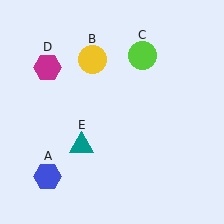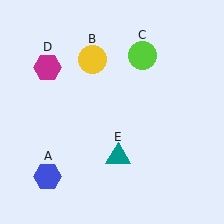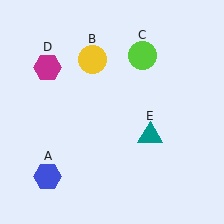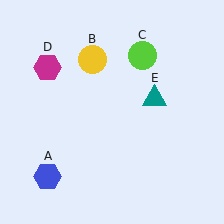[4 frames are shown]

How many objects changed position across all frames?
1 object changed position: teal triangle (object E).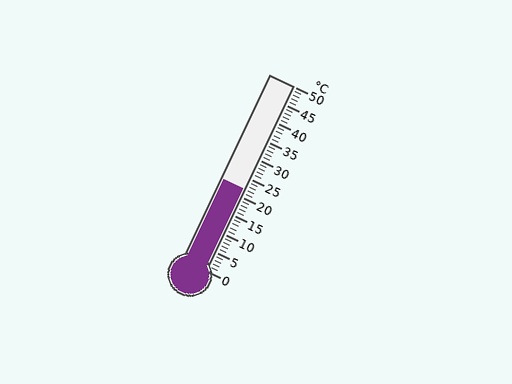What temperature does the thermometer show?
The thermometer shows approximately 22°C.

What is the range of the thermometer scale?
The thermometer scale ranges from 0°C to 50°C.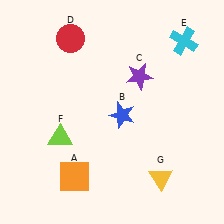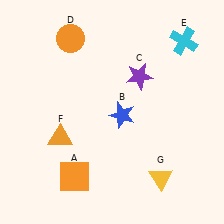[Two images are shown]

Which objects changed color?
D changed from red to orange. F changed from lime to orange.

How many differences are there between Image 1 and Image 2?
There are 2 differences between the two images.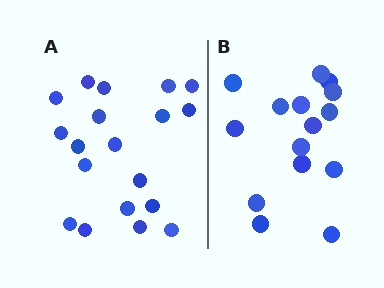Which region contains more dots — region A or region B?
Region A (the left region) has more dots.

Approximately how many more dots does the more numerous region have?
Region A has about 4 more dots than region B.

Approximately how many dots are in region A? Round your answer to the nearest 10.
About 20 dots. (The exact count is 19, which rounds to 20.)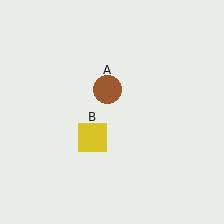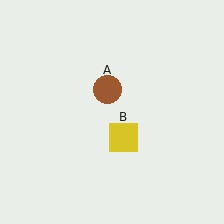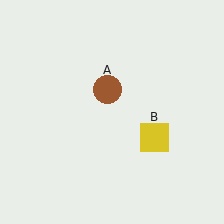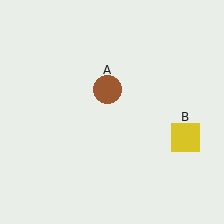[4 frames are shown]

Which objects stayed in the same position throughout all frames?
Brown circle (object A) remained stationary.